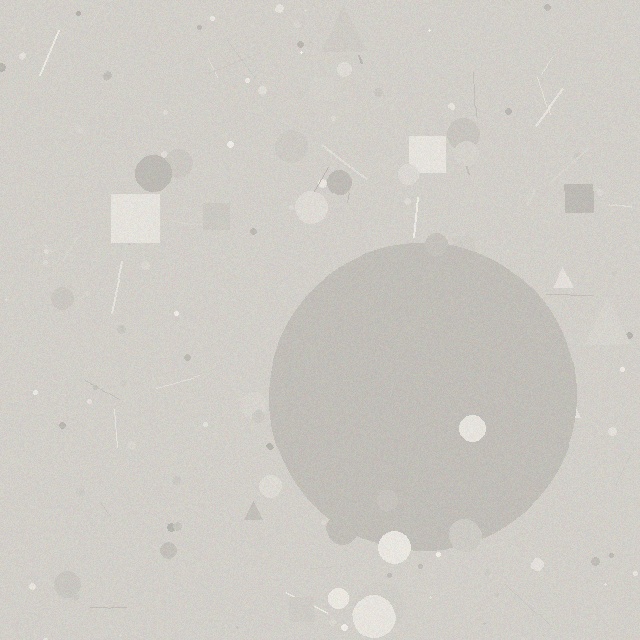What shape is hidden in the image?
A circle is hidden in the image.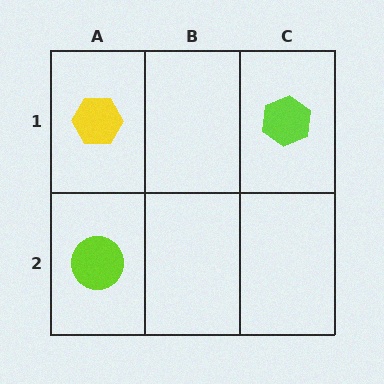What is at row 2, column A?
A lime circle.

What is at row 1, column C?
A lime hexagon.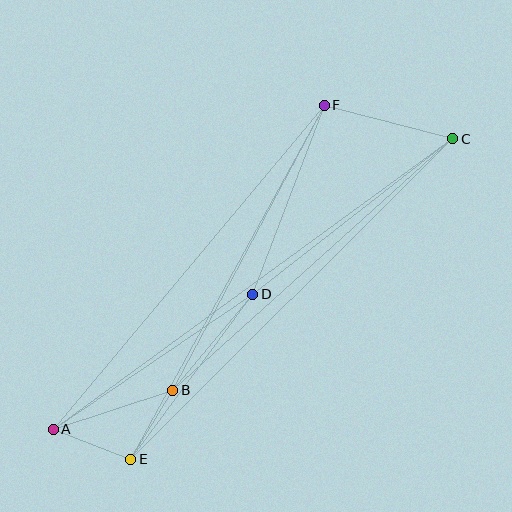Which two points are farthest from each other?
Points A and C are farthest from each other.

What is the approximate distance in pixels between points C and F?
The distance between C and F is approximately 133 pixels.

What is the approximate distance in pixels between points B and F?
The distance between B and F is approximately 322 pixels.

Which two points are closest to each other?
Points B and E are closest to each other.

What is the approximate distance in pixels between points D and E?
The distance between D and E is approximately 205 pixels.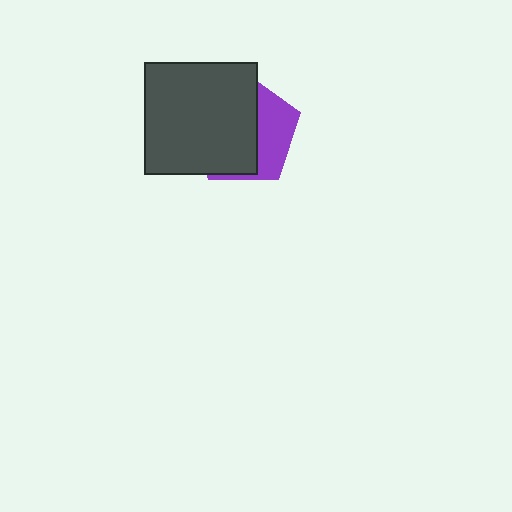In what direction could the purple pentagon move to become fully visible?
The purple pentagon could move right. That would shift it out from behind the dark gray square entirely.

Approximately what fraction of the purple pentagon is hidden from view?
Roughly 64% of the purple pentagon is hidden behind the dark gray square.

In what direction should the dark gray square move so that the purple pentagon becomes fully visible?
The dark gray square should move left. That is the shortest direction to clear the overlap and leave the purple pentagon fully visible.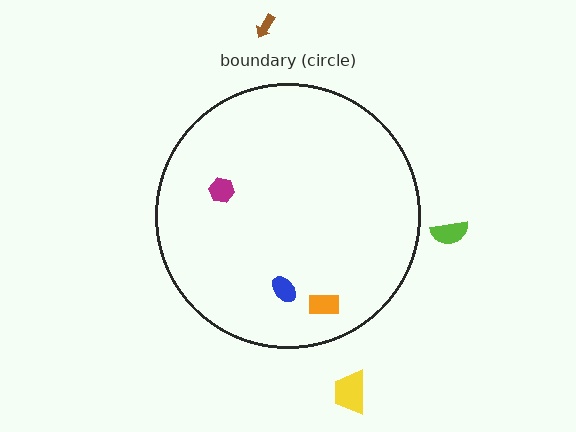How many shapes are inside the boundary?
3 inside, 3 outside.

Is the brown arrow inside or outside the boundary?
Outside.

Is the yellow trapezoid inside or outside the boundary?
Outside.